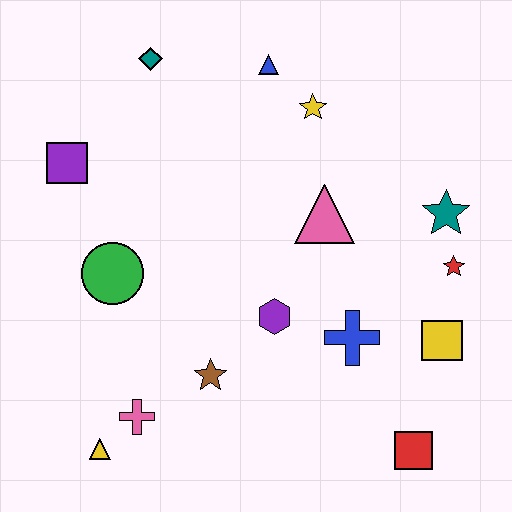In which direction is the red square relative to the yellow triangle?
The red square is to the right of the yellow triangle.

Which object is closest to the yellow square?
The red star is closest to the yellow square.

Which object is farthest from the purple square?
The red square is farthest from the purple square.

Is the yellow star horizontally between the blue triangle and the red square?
Yes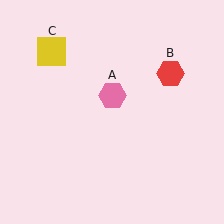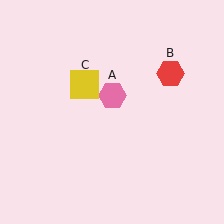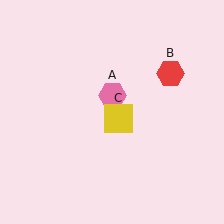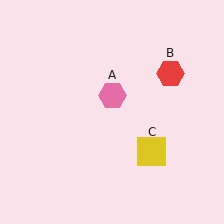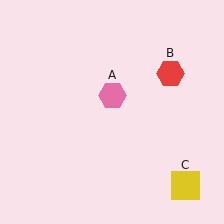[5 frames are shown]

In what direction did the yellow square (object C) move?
The yellow square (object C) moved down and to the right.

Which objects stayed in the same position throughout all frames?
Pink hexagon (object A) and red hexagon (object B) remained stationary.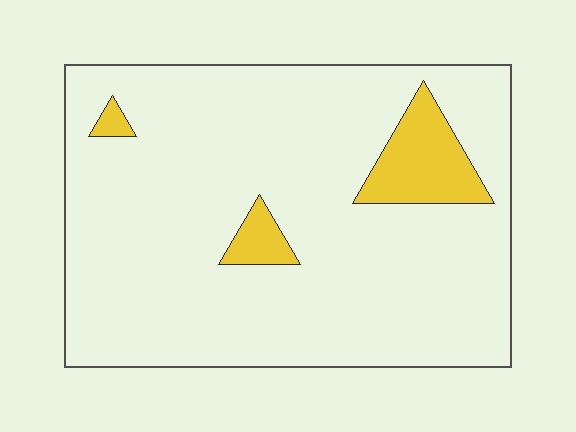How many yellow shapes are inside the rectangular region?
3.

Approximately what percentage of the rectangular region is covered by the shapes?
Approximately 10%.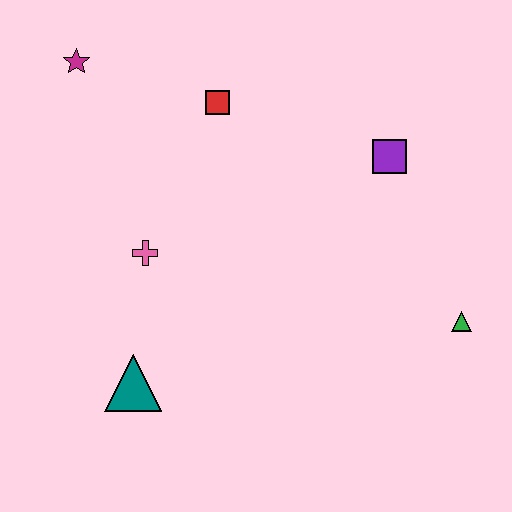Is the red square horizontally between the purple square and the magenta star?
Yes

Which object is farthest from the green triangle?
The magenta star is farthest from the green triangle.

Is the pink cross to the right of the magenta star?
Yes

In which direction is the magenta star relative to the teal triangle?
The magenta star is above the teal triangle.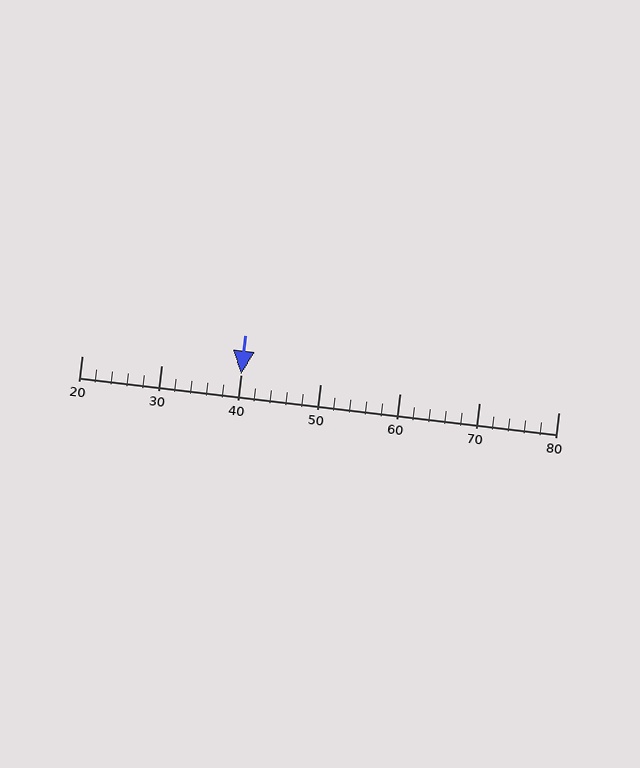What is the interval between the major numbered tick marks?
The major tick marks are spaced 10 units apart.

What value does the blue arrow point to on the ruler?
The blue arrow points to approximately 40.